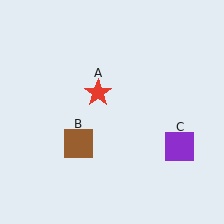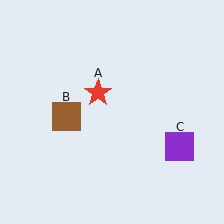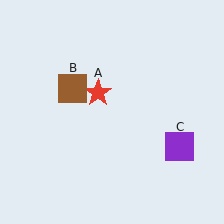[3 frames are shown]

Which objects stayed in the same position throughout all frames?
Red star (object A) and purple square (object C) remained stationary.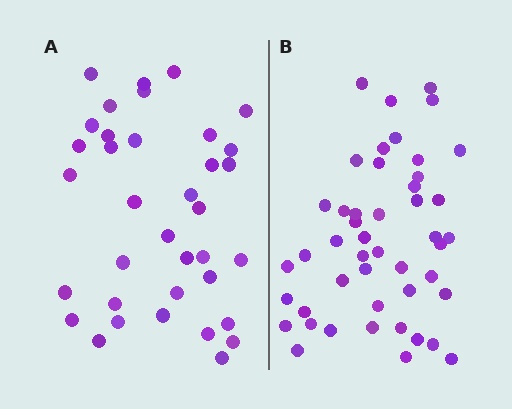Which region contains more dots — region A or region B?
Region B (the right region) has more dots.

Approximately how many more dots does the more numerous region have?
Region B has roughly 12 or so more dots than region A.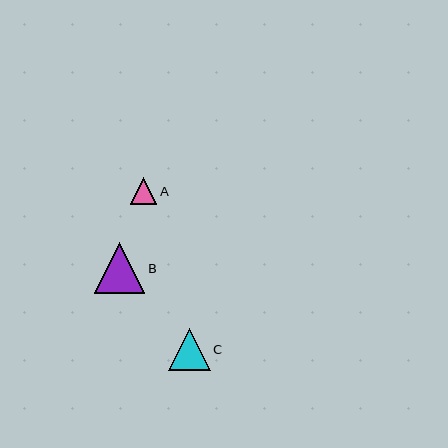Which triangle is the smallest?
Triangle A is the smallest with a size of approximately 26 pixels.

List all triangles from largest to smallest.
From largest to smallest: B, C, A.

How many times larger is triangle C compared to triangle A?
Triangle C is approximately 1.6 times the size of triangle A.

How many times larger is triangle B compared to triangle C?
Triangle B is approximately 1.2 times the size of triangle C.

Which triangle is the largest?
Triangle B is the largest with a size of approximately 50 pixels.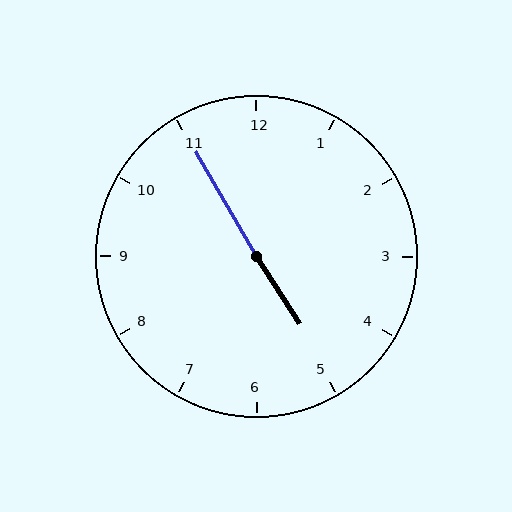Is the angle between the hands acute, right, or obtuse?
It is obtuse.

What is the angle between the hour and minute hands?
Approximately 178 degrees.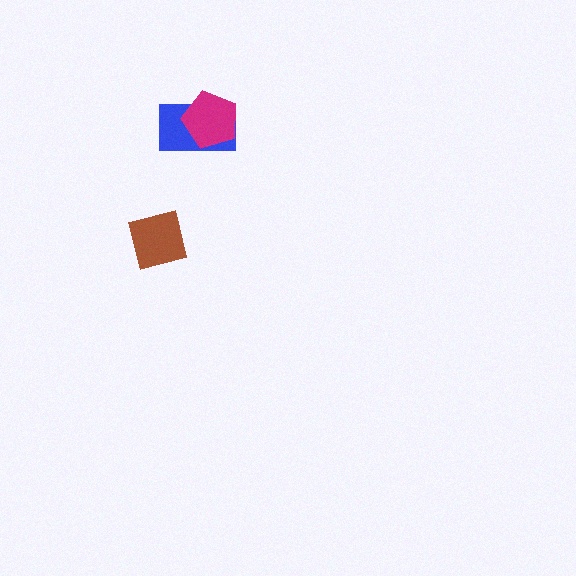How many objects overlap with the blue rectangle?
1 object overlaps with the blue rectangle.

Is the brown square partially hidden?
No, no other shape covers it.